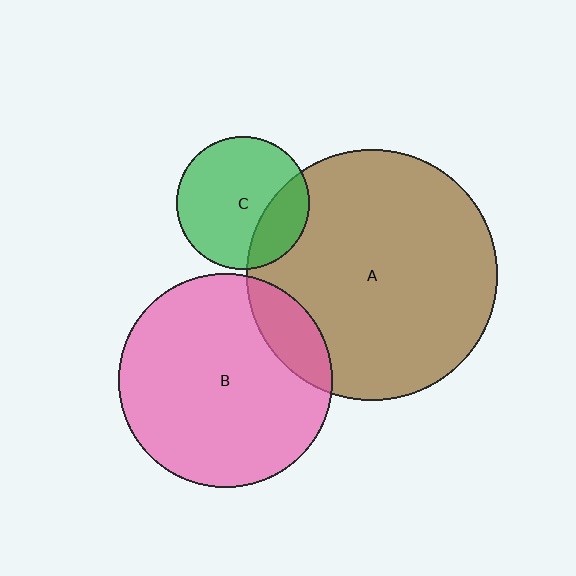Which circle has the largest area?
Circle A (brown).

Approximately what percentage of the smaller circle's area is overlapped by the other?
Approximately 15%.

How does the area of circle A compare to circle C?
Approximately 3.6 times.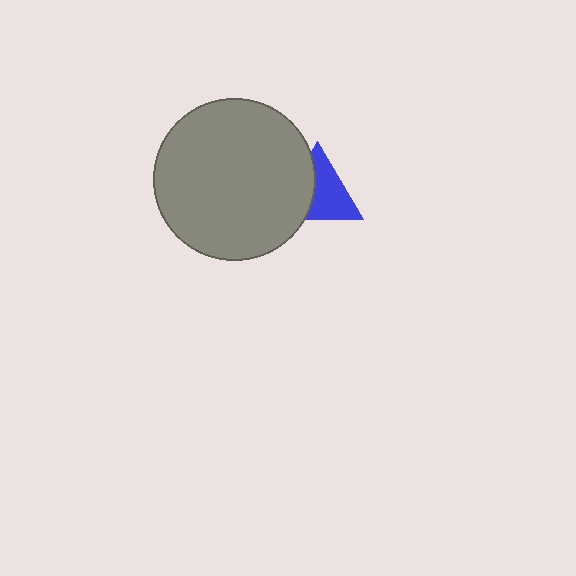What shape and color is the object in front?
The object in front is a gray circle.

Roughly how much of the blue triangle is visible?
About half of it is visible (roughly 59%).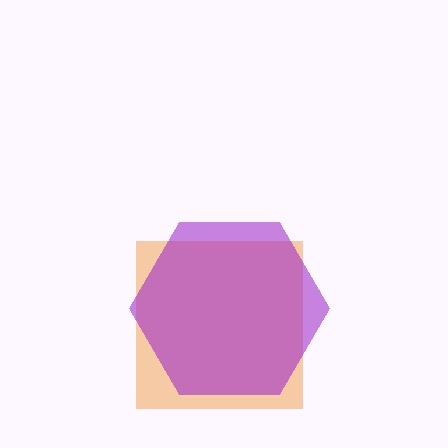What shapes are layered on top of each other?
The layered shapes are: an orange square, a purple hexagon.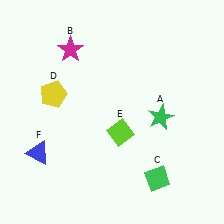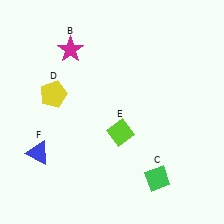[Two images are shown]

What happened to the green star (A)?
The green star (A) was removed in Image 2. It was in the bottom-right area of Image 1.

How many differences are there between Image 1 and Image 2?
There is 1 difference between the two images.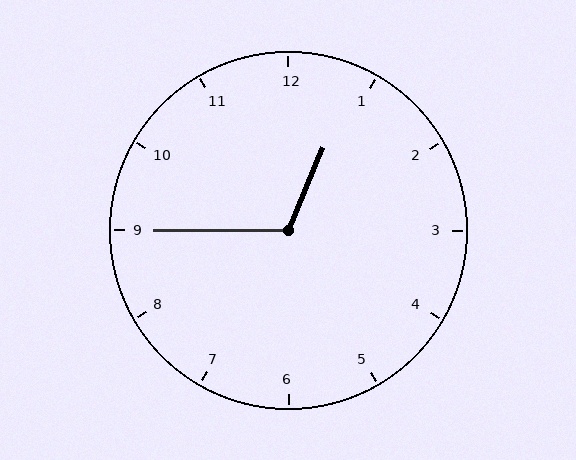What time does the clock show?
12:45.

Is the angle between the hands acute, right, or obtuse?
It is obtuse.